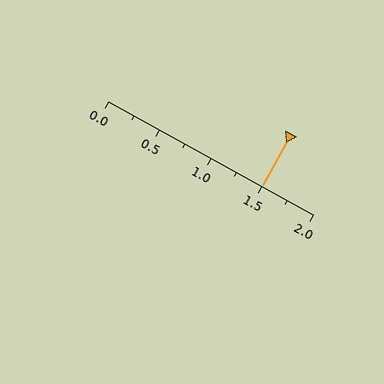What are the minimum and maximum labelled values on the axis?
The axis runs from 0.0 to 2.0.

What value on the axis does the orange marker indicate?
The marker indicates approximately 1.5.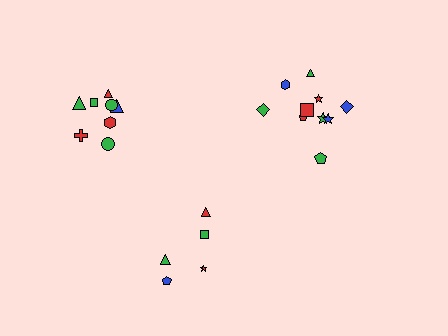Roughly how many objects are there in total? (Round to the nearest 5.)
Roughly 25 objects in total.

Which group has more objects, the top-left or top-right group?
The top-right group.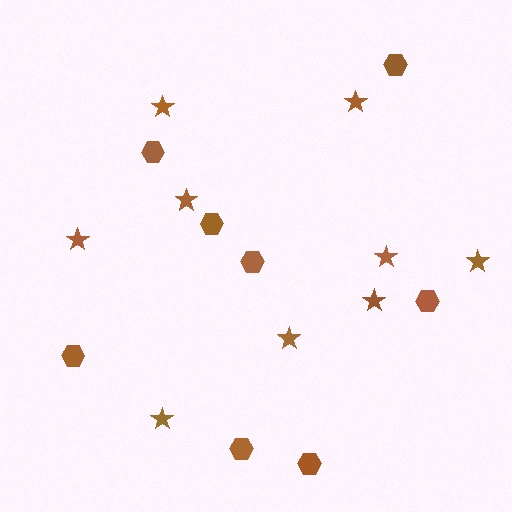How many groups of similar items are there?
There are 2 groups: one group of stars (9) and one group of hexagons (8).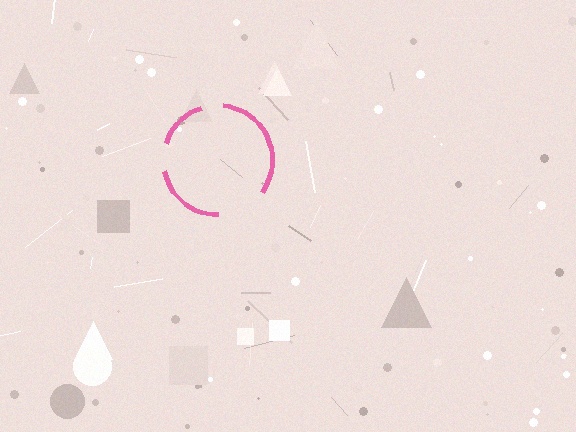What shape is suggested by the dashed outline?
The dashed outline suggests a circle.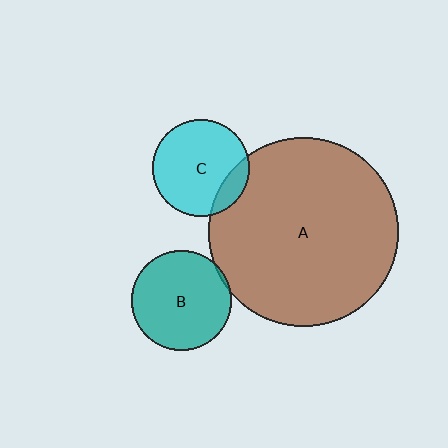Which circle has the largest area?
Circle A (brown).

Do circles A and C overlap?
Yes.